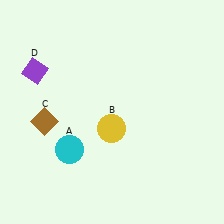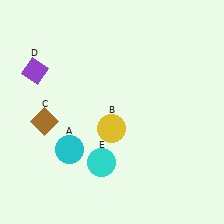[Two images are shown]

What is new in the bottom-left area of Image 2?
A cyan circle (E) was added in the bottom-left area of Image 2.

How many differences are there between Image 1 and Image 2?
There is 1 difference between the two images.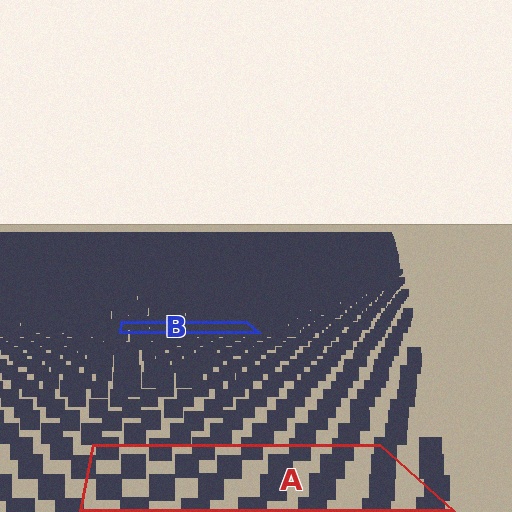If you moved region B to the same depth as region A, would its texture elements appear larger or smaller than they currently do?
They would appear larger. At a closer depth, the same texture elements are projected at a bigger on-screen size.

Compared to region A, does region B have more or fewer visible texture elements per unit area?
Region B has more texture elements per unit area — they are packed more densely because it is farther away.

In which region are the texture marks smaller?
The texture marks are smaller in region B, because it is farther away.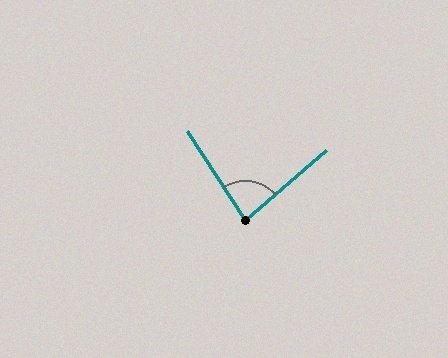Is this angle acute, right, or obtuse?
It is acute.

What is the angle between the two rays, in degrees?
Approximately 82 degrees.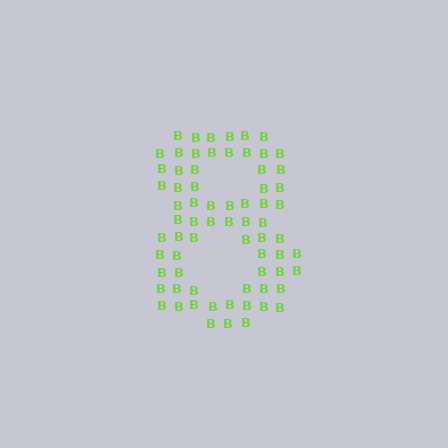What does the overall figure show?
The overall figure shows the digit 8.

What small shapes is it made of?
It is made of small letter B's.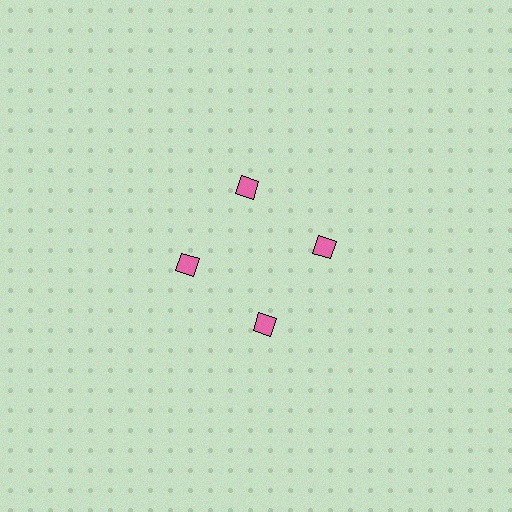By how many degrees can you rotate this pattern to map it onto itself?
The pattern maps onto itself every 90 degrees of rotation.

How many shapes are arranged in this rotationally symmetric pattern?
There are 4 shapes, arranged in 4 groups of 1.